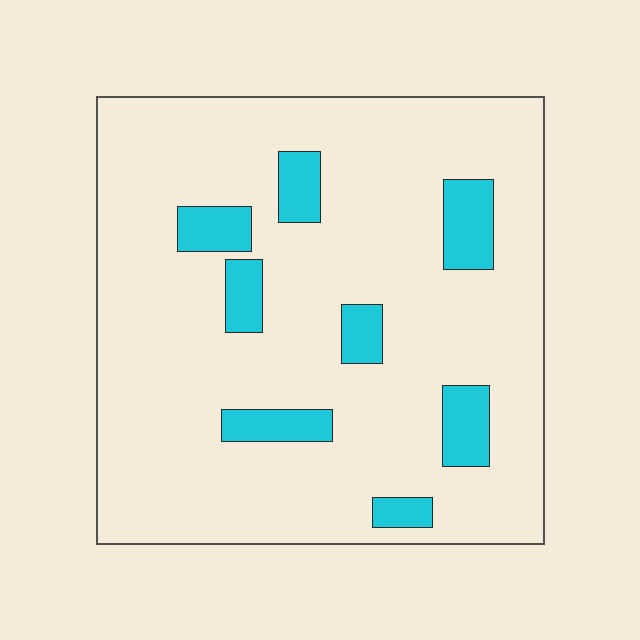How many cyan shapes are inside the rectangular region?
8.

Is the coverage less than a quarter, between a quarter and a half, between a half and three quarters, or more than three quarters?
Less than a quarter.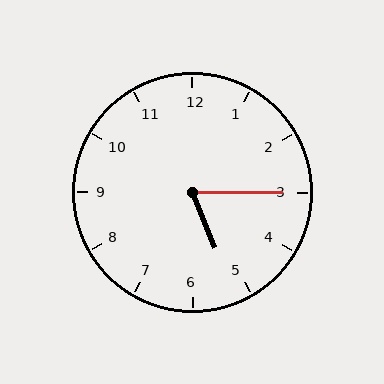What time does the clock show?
5:15.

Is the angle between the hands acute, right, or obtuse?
It is acute.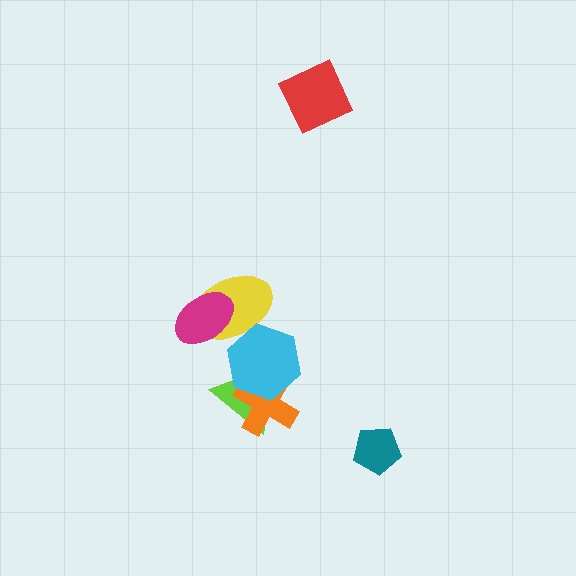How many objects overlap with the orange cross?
2 objects overlap with the orange cross.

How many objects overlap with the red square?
0 objects overlap with the red square.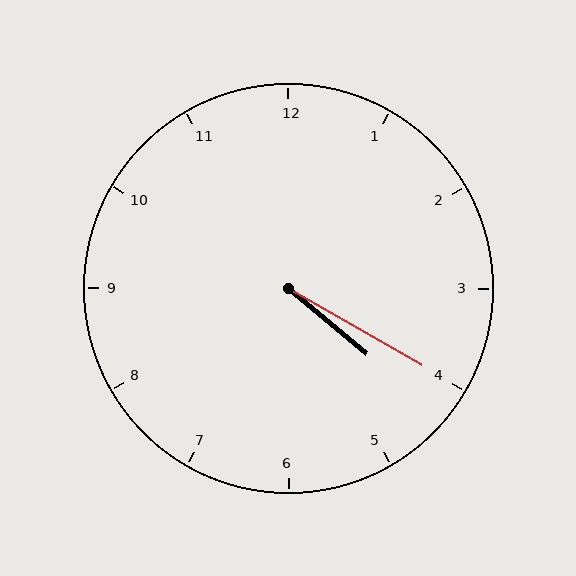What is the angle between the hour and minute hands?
Approximately 10 degrees.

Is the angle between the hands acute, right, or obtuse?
It is acute.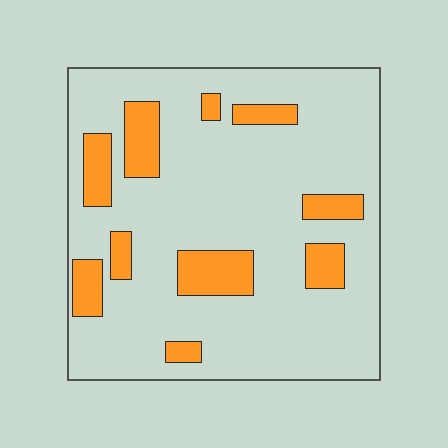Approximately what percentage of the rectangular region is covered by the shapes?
Approximately 20%.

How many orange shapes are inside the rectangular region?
10.